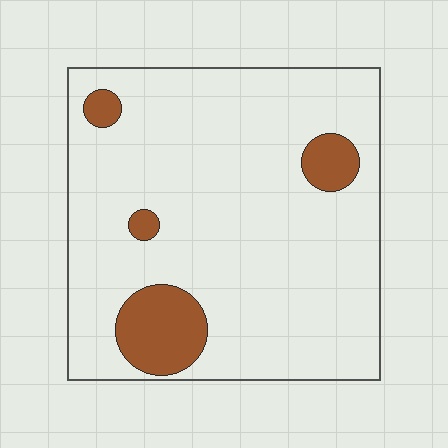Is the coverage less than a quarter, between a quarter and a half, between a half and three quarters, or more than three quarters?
Less than a quarter.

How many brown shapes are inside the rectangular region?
4.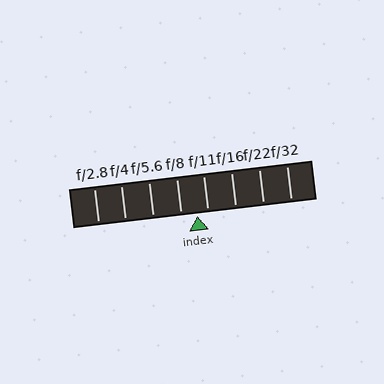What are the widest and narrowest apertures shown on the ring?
The widest aperture shown is f/2.8 and the narrowest is f/32.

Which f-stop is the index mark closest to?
The index mark is closest to f/11.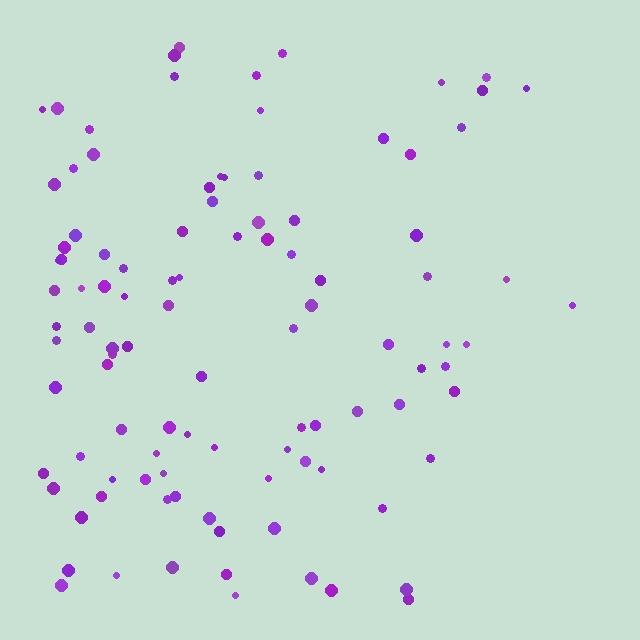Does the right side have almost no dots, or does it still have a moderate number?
Still a moderate number, just noticeably fewer than the left.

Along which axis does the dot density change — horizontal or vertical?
Horizontal.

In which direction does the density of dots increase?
From right to left, with the left side densest.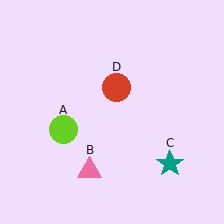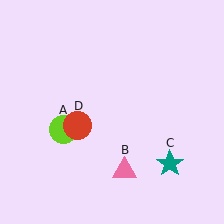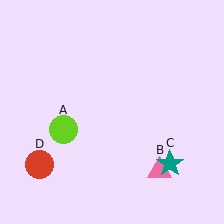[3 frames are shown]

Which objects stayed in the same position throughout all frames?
Lime circle (object A) and teal star (object C) remained stationary.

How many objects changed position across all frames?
2 objects changed position: pink triangle (object B), red circle (object D).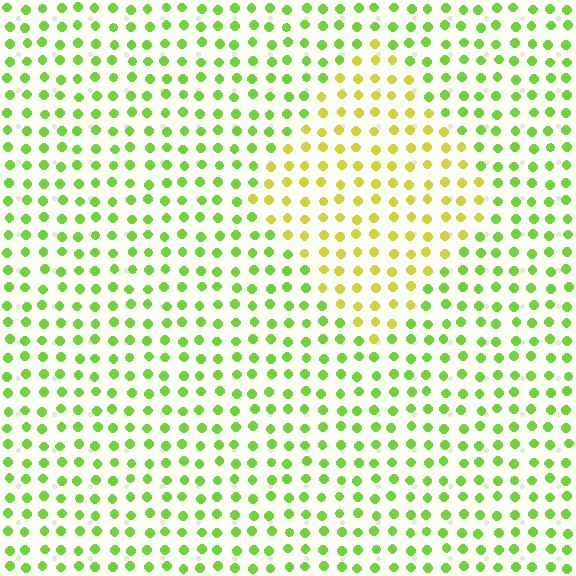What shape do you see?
I see a diamond.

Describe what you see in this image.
The image is filled with small lime elements in a uniform arrangement. A diamond-shaped region is visible where the elements are tinted to a slightly different hue, forming a subtle color boundary.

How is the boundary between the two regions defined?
The boundary is defined purely by a slight shift in hue (about 38 degrees). Spacing, size, and orientation are identical on both sides.